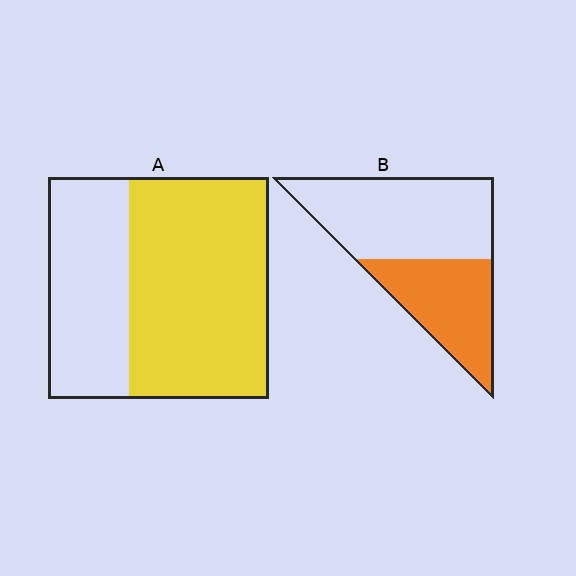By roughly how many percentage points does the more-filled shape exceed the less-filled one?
By roughly 25 percentage points (A over B).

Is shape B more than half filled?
No.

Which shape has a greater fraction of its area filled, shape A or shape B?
Shape A.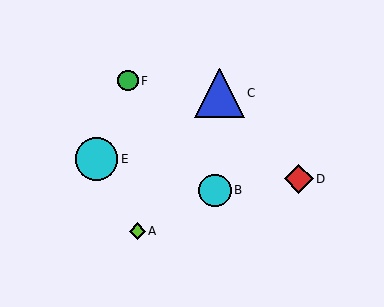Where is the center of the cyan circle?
The center of the cyan circle is at (215, 190).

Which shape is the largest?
The blue triangle (labeled C) is the largest.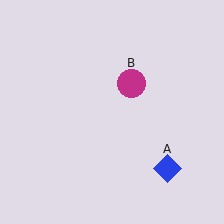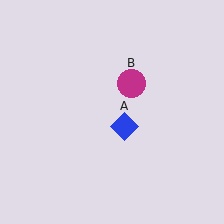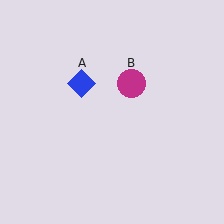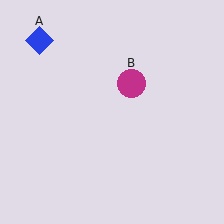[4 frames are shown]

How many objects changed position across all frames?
1 object changed position: blue diamond (object A).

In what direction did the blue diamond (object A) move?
The blue diamond (object A) moved up and to the left.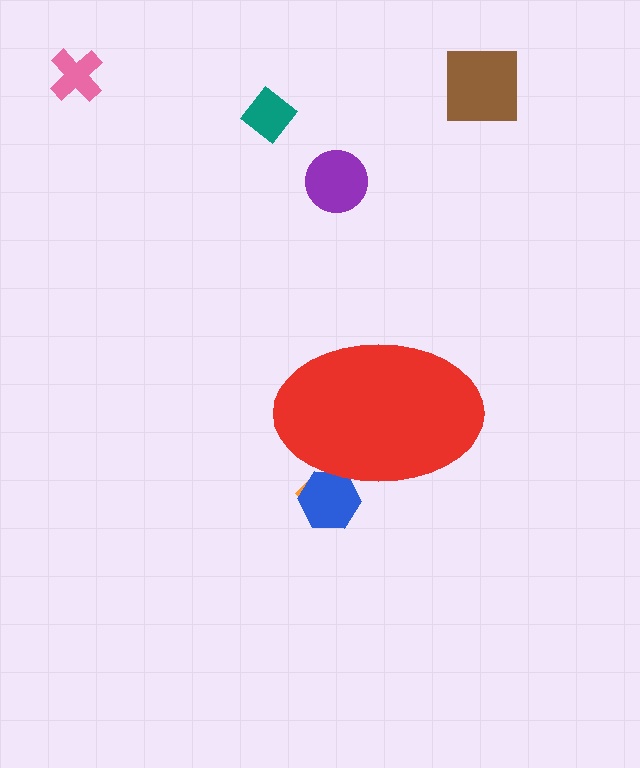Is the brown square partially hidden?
No, the brown square is fully visible.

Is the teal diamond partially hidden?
No, the teal diamond is fully visible.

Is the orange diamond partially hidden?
Yes, the orange diamond is partially hidden behind the red ellipse.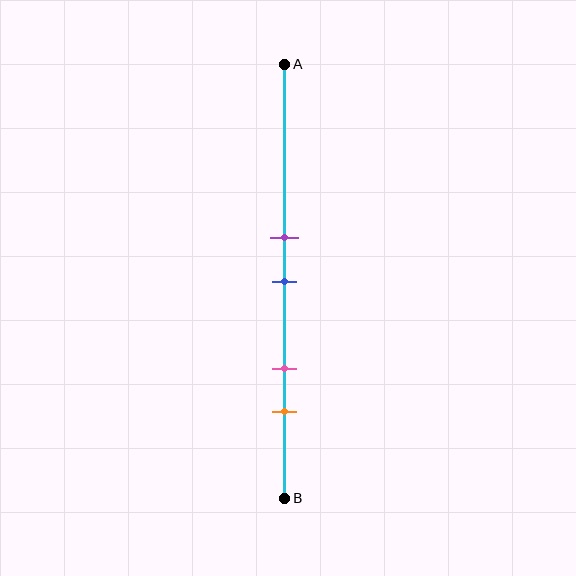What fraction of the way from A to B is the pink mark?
The pink mark is approximately 70% (0.7) of the way from A to B.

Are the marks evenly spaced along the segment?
No, the marks are not evenly spaced.